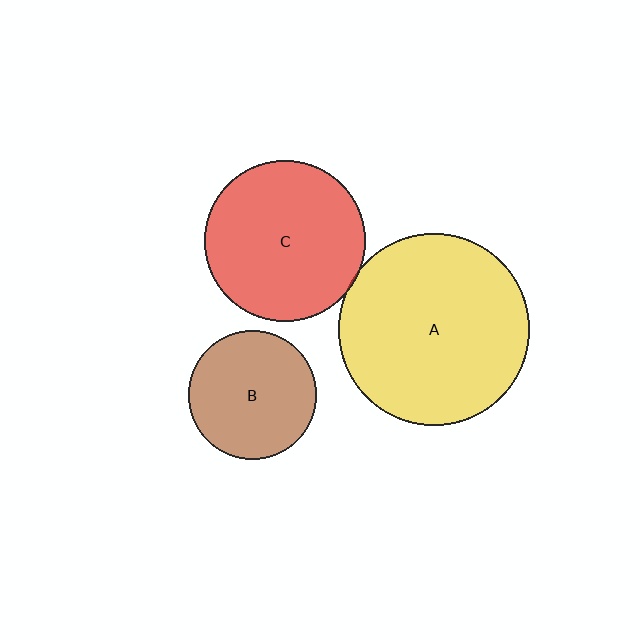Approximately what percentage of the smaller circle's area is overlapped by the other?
Approximately 5%.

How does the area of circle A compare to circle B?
Approximately 2.2 times.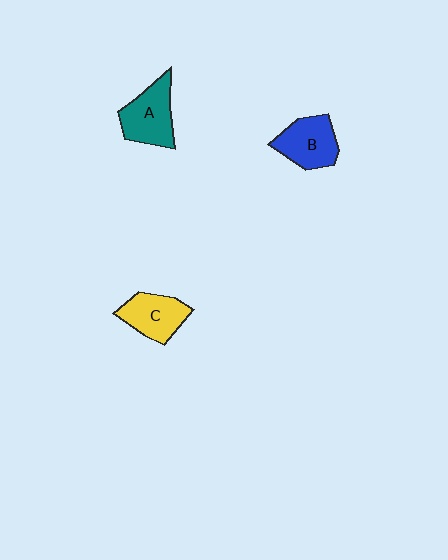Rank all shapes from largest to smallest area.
From largest to smallest: A (teal), B (blue), C (yellow).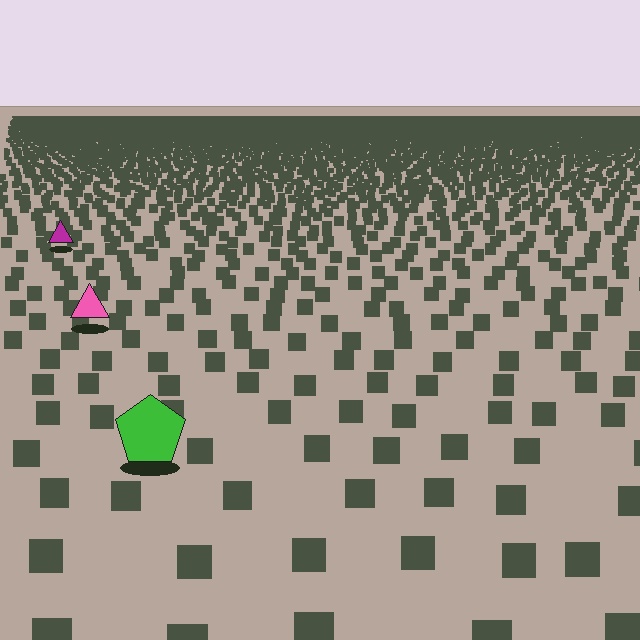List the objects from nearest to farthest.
From nearest to farthest: the green pentagon, the pink triangle, the magenta triangle.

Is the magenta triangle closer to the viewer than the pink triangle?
No. The pink triangle is closer — you can tell from the texture gradient: the ground texture is coarser near it.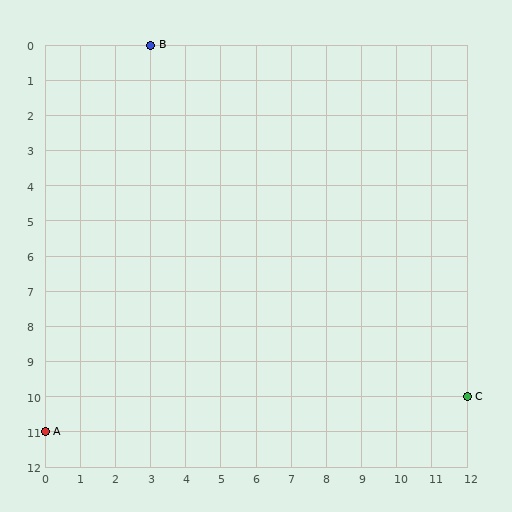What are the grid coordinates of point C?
Point C is at grid coordinates (12, 10).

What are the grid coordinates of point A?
Point A is at grid coordinates (0, 11).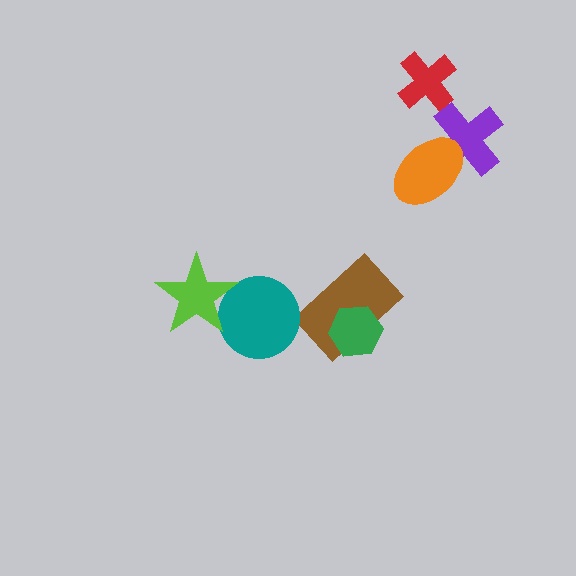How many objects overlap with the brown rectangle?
1 object overlaps with the brown rectangle.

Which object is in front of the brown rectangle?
The green hexagon is in front of the brown rectangle.